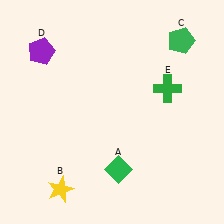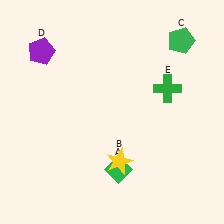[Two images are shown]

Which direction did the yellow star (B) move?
The yellow star (B) moved right.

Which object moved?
The yellow star (B) moved right.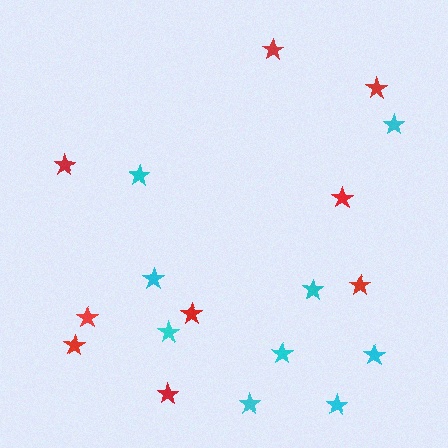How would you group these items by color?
There are 2 groups: one group of red stars (9) and one group of cyan stars (9).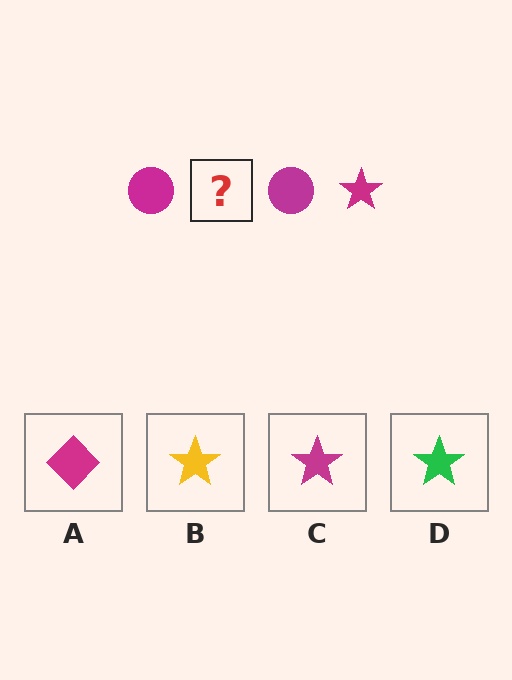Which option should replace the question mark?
Option C.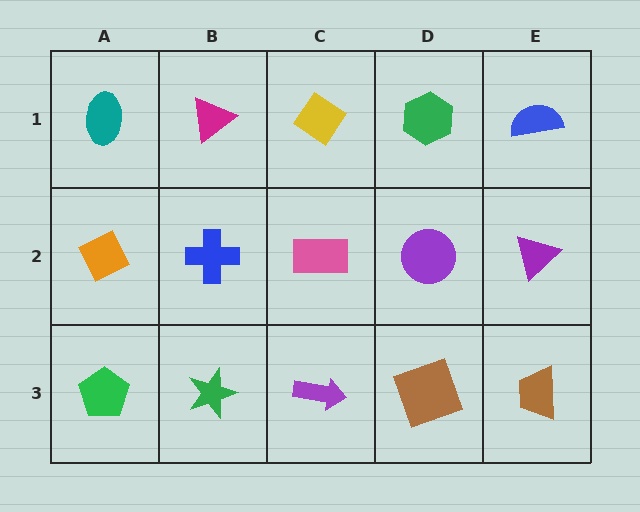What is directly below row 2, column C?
A purple arrow.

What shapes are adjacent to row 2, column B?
A magenta triangle (row 1, column B), a green star (row 3, column B), an orange diamond (row 2, column A), a pink rectangle (row 2, column C).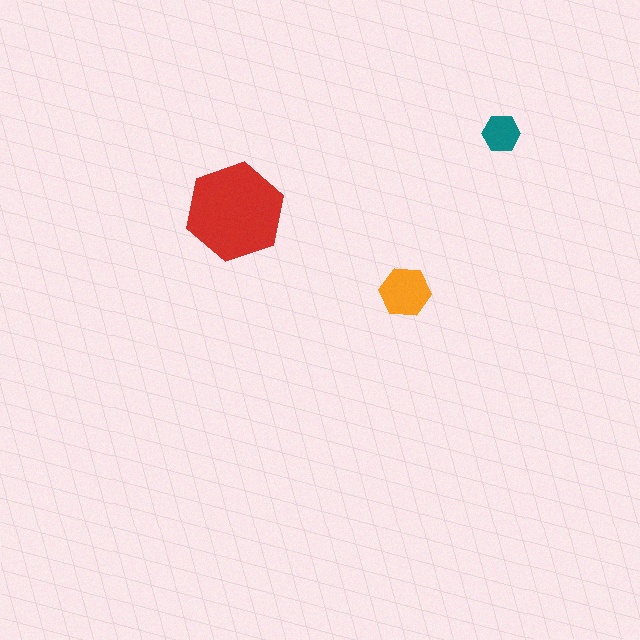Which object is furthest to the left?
The red hexagon is leftmost.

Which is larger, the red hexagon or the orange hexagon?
The red one.